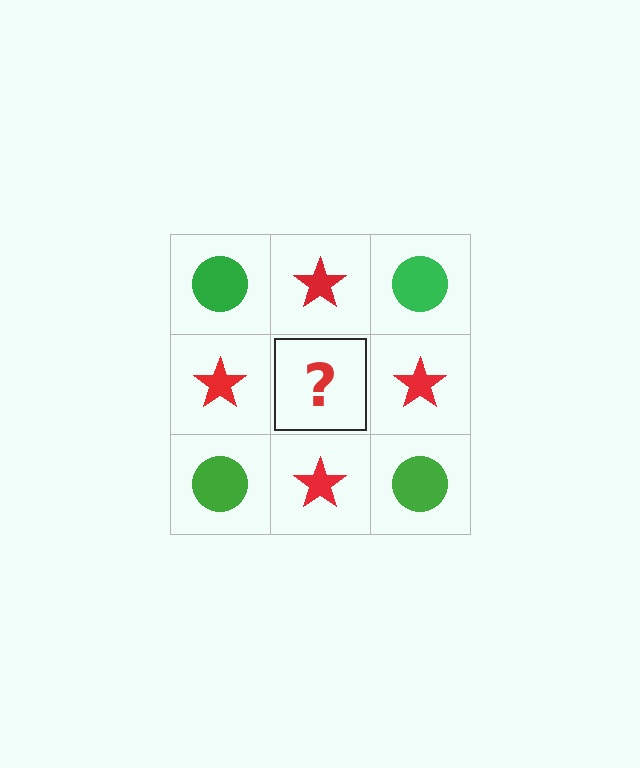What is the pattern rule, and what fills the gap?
The rule is that it alternates green circle and red star in a checkerboard pattern. The gap should be filled with a green circle.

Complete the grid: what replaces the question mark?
The question mark should be replaced with a green circle.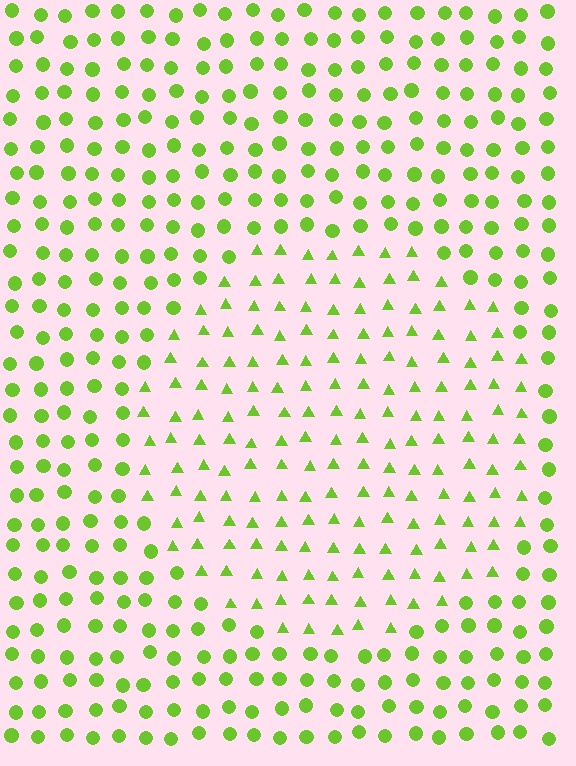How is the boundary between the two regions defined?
The boundary is defined by a change in element shape: triangles inside vs. circles outside. All elements share the same color and spacing.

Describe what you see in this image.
The image is filled with small lime elements arranged in a uniform grid. A circle-shaped region contains triangles, while the surrounding area contains circles. The boundary is defined purely by the change in element shape.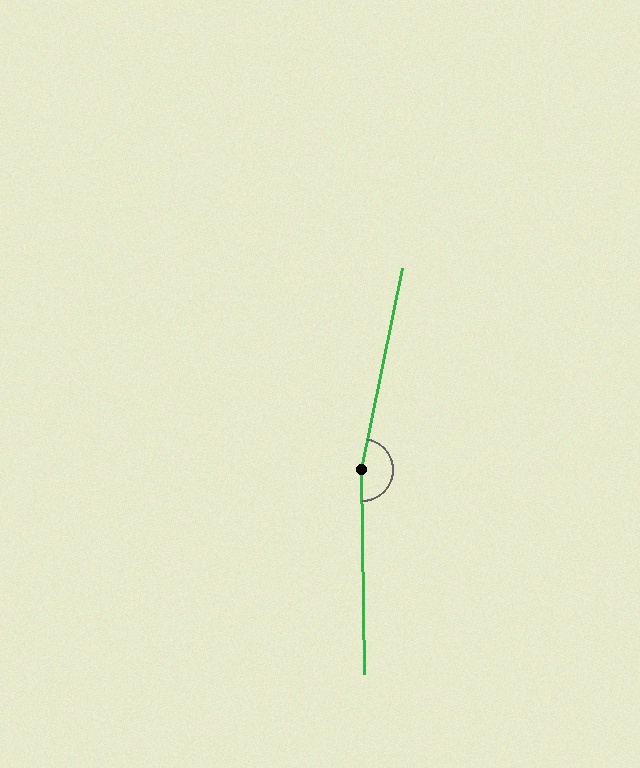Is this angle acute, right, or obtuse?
It is obtuse.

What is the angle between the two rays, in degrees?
Approximately 168 degrees.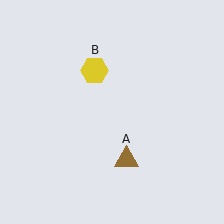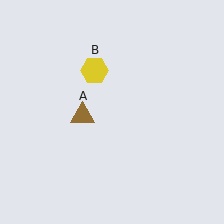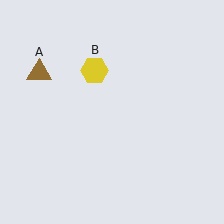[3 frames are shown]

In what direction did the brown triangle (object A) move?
The brown triangle (object A) moved up and to the left.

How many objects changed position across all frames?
1 object changed position: brown triangle (object A).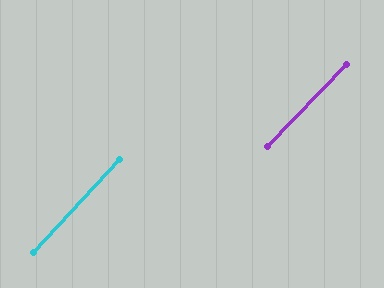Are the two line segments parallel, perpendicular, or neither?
Parallel — their directions differ by only 1.1°.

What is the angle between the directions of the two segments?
Approximately 1 degree.